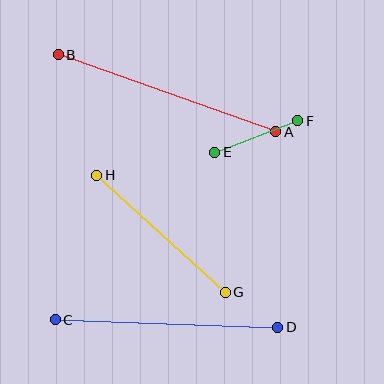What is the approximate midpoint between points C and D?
The midpoint is at approximately (166, 323) pixels.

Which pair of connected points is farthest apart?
Points A and B are farthest apart.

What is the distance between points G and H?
The distance is approximately 174 pixels.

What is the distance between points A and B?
The distance is approximately 231 pixels.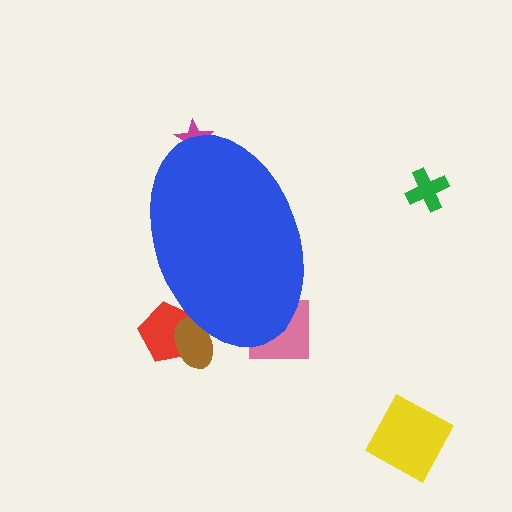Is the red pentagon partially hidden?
Yes, the red pentagon is partially hidden behind the blue ellipse.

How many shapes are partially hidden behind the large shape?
4 shapes are partially hidden.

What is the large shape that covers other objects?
A blue ellipse.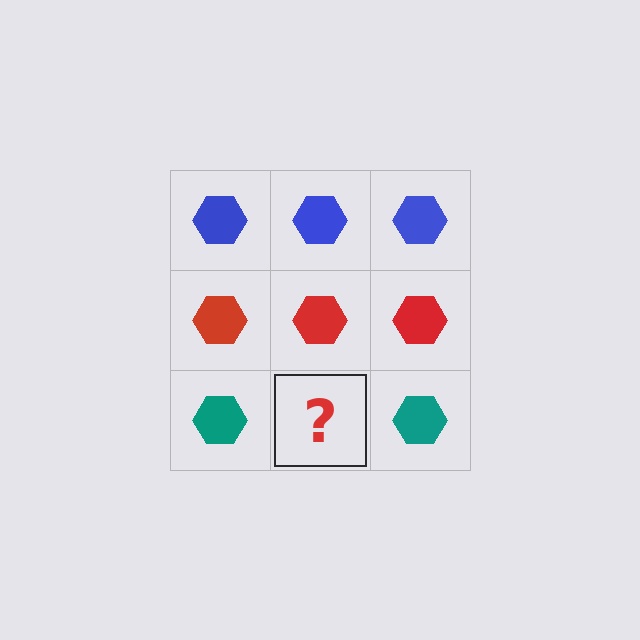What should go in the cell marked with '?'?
The missing cell should contain a teal hexagon.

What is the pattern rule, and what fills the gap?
The rule is that each row has a consistent color. The gap should be filled with a teal hexagon.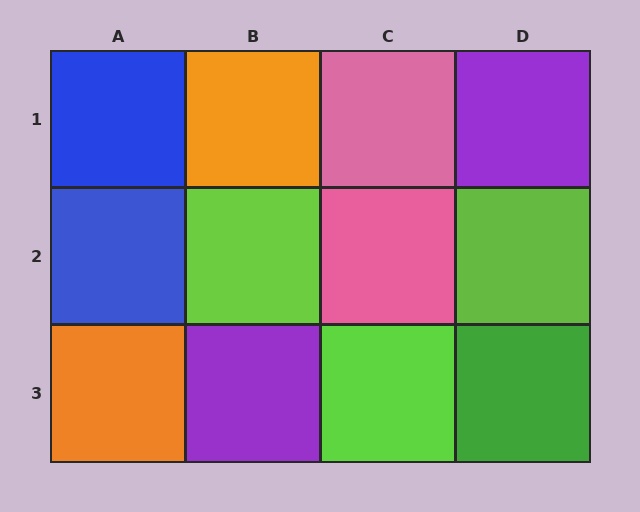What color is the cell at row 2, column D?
Lime.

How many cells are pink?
2 cells are pink.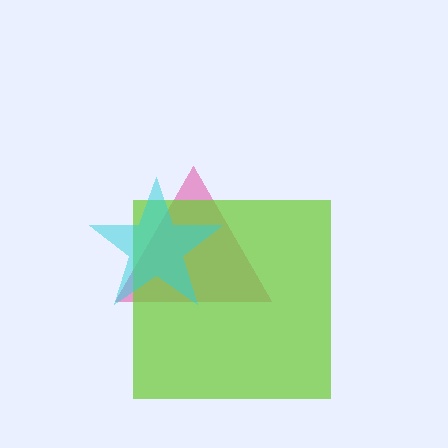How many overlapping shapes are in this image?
There are 3 overlapping shapes in the image.